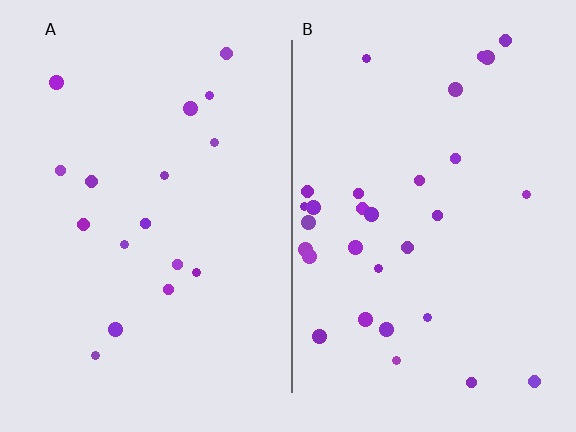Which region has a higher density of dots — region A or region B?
B (the right).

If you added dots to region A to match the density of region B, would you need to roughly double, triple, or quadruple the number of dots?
Approximately double.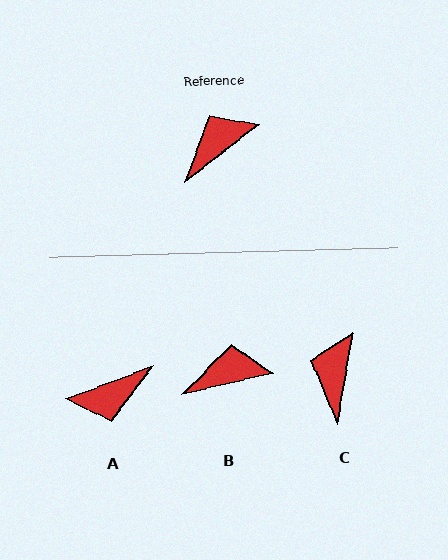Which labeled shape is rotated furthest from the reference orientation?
A, about 163 degrees away.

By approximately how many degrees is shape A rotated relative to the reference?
Approximately 163 degrees counter-clockwise.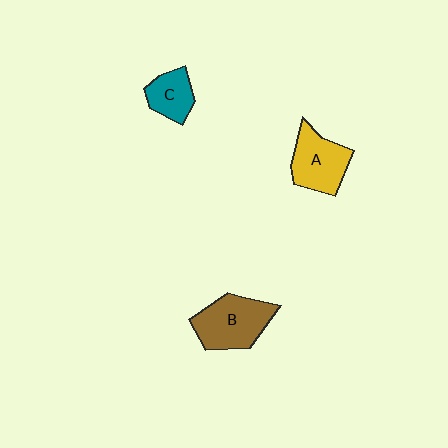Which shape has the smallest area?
Shape C (teal).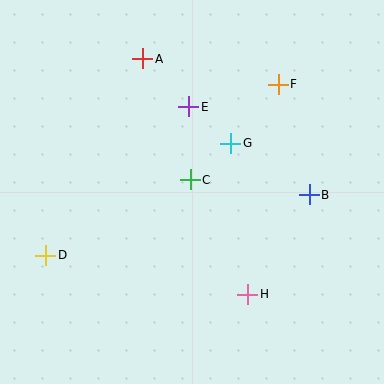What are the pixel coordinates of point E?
Point E is at (189, 107).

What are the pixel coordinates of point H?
Point H is at (248, 294).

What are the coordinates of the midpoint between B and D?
The midpoint between B and D is at (177, 225).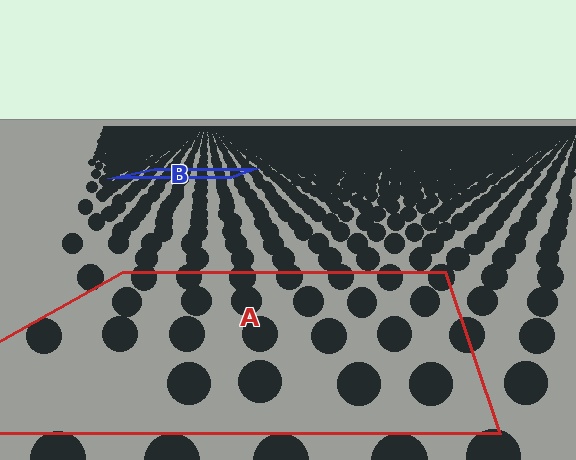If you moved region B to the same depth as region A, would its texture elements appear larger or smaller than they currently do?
They would appear larger. At a closer depth, the same texture elements are projected at a bigger on-screen size.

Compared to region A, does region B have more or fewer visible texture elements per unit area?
Region B has more texture elements per unit area — they are packed more densely because it is farther away.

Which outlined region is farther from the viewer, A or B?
Region B is farther from the viewer — the texture elements inside it appear smaller and more densely packed.